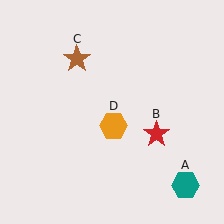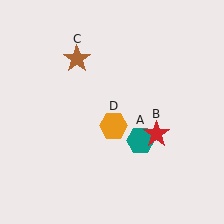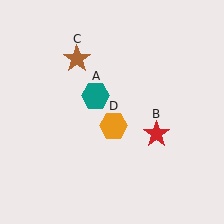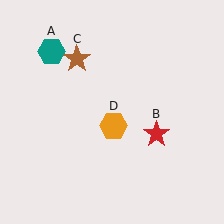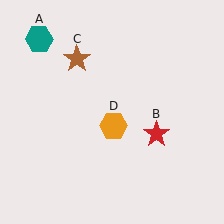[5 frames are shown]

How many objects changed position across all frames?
1 object changed position: teal hexagon (object A).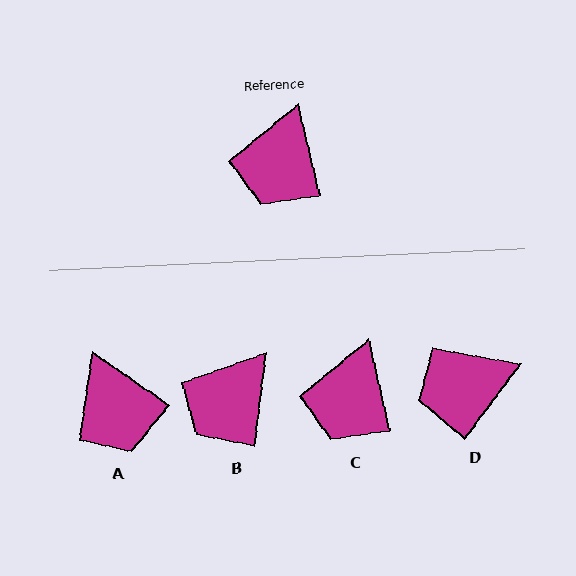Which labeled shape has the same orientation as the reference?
C.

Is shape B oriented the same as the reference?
No, it is off by about 20 degrees.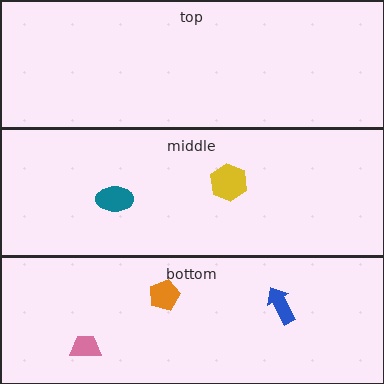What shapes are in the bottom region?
The blue arrow, the orange pentagon, the pink trapezoid.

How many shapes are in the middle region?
2.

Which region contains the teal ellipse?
The middle region.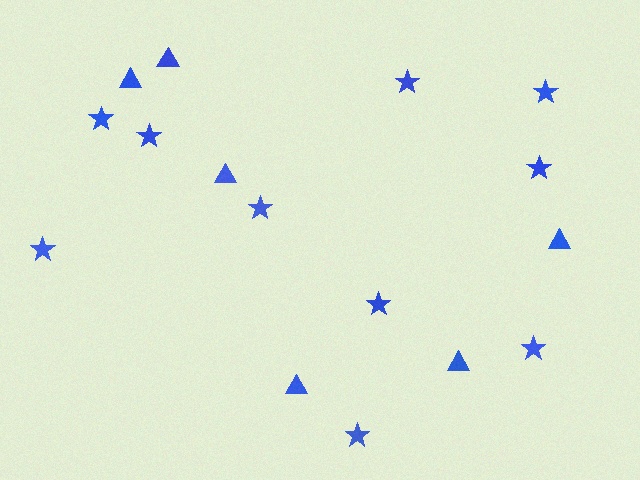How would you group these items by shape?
There are 2 groups: one group of stars (10) and one group of triangles (6).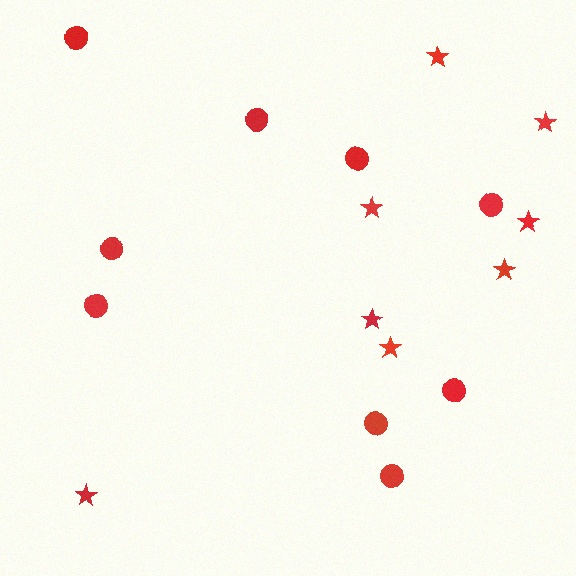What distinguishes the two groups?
There are 2 groups: one group of stars (8) and one group of circles (9).